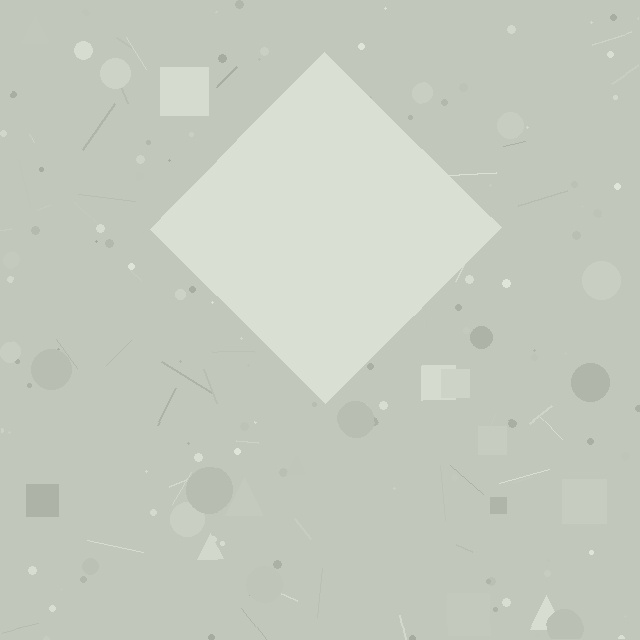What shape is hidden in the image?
A diamond is hidden in the image.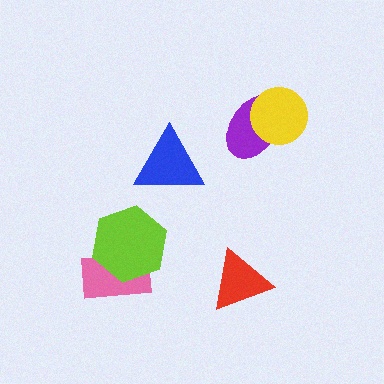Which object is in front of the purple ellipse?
The yellow circle is in front of the purple ellipse.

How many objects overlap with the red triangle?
0 objects overlap with the red triangle.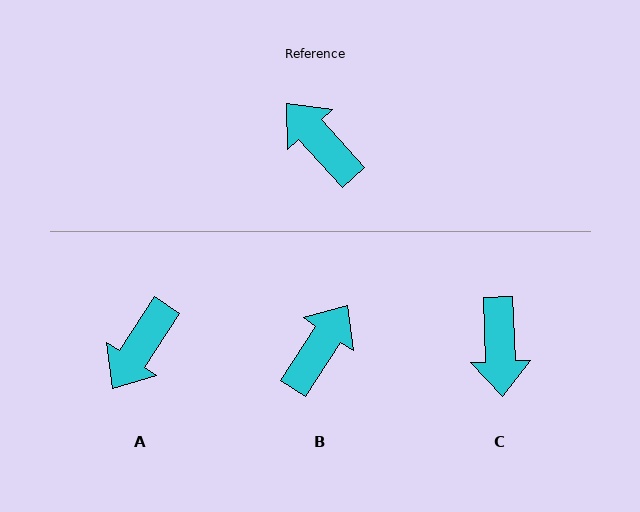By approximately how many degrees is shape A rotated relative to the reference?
Approximately 105 degrees counter-clockwise.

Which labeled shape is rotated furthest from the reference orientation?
C, about 140 degrees away.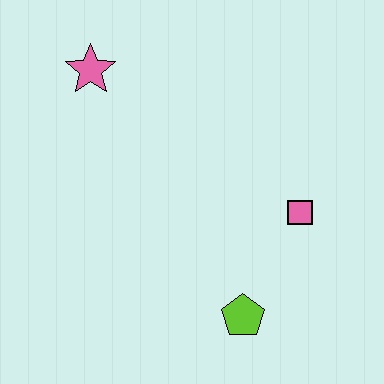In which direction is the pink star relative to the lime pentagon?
The pink star is above the lime pentagon.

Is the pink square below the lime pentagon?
No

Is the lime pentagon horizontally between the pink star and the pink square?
Yes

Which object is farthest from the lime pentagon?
The pink star is farthest from the lime pentagon.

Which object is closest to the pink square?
The lime pentagon is closest to the pink square.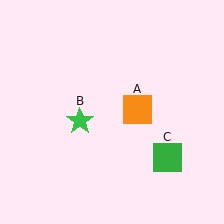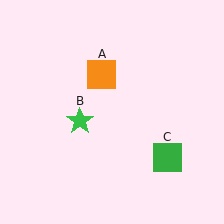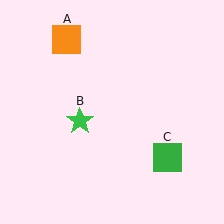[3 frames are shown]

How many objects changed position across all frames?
1 object changed position: orange square (object A).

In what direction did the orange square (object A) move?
The orange square (object A) moved up and to the left.